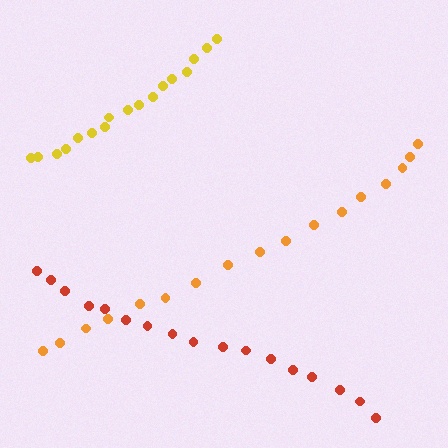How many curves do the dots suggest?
There are 3 distinct paths.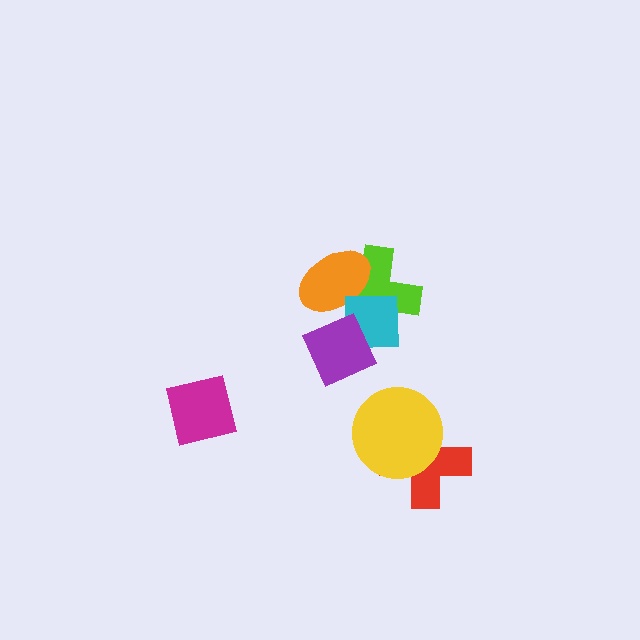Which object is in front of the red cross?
The yellow circle is in front of the red cross.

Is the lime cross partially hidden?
Yes, it is partially covered by another shape.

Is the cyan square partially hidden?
Yes, it is partially covered by another shape.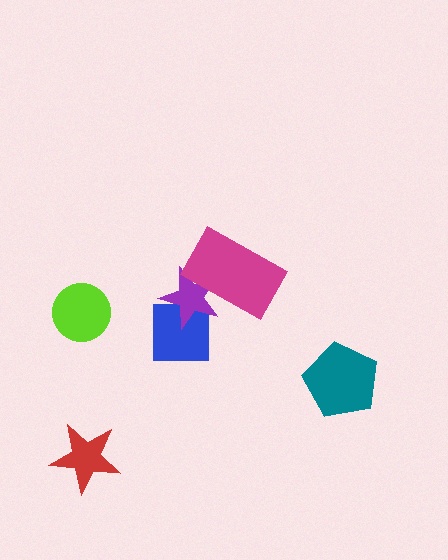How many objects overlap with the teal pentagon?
0 objects overlap with the teal pentagon.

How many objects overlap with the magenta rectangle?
1 object overlaps with the magenta rectangle.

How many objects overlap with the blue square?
1 object overlaps with the blue square.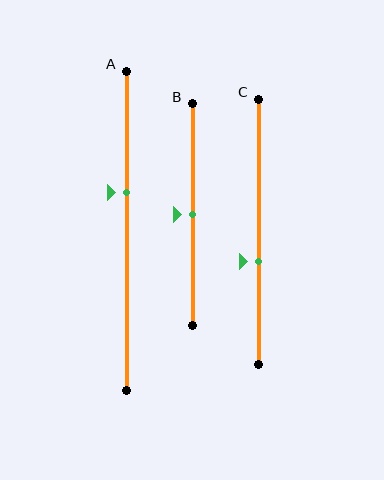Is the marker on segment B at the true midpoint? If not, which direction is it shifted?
Yes, the marker on segment B is at the true midpoint.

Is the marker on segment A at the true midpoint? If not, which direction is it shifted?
No, the marker on segment A is shifted upward by about 12% of the segment length.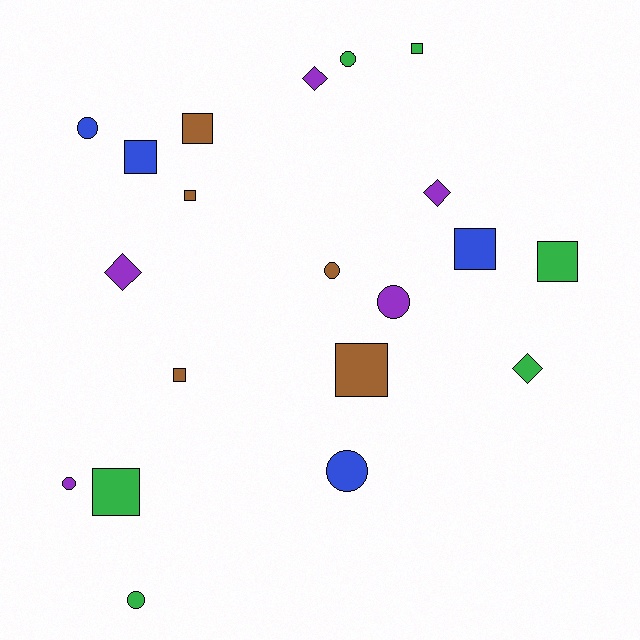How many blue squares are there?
There are 2 blue squares.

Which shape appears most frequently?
Square, with 9 objects.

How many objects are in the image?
There are 20 objects.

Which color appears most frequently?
Green, with 6 objects.